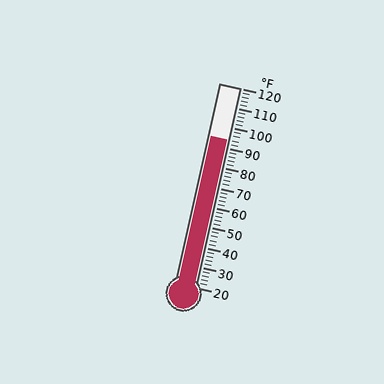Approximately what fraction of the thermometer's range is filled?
The thermometer is filled to approximately 75% of its range.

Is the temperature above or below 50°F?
The temperature is above 50°F.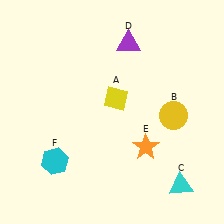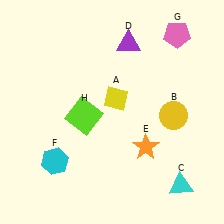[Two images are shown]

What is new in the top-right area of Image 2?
A pink pentagon (G) was added in the top-right area of Image 2.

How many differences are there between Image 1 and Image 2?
There are 2 differences between the two images.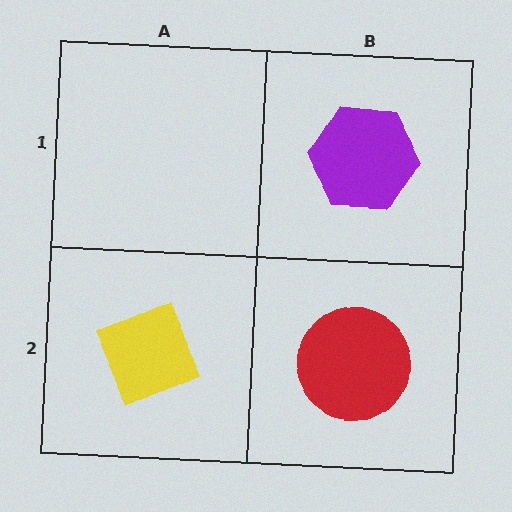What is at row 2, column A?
A yellow diamond.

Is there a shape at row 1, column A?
No, that cell is empty.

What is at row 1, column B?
A purple hexagon.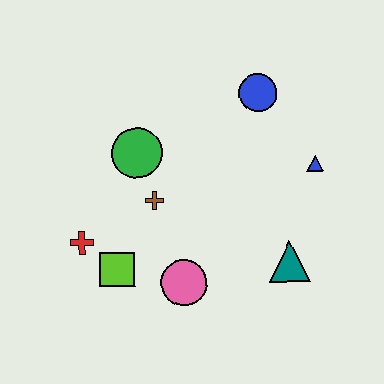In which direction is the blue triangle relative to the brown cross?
The blue triangle is to the right of the brown cross.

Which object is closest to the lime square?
The red cross is closest to the lime square.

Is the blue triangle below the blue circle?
Yes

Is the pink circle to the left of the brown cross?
No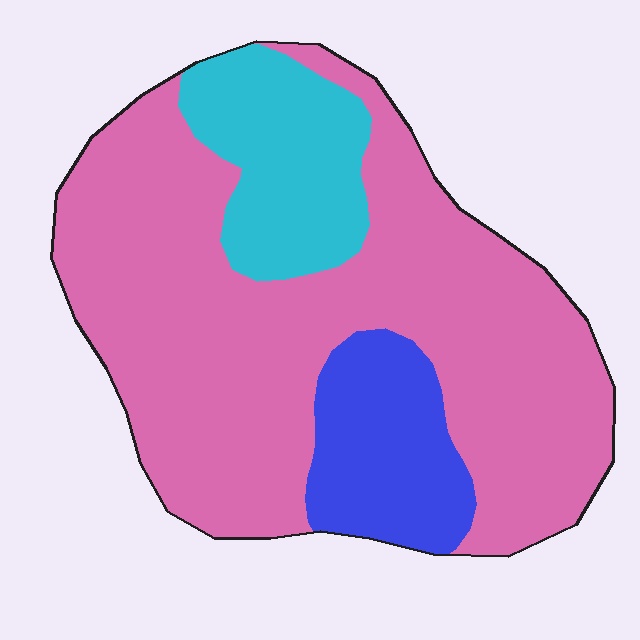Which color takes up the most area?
Pink, at roughly 70%.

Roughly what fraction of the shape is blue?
Blue takes up less than a sixth of the shape.